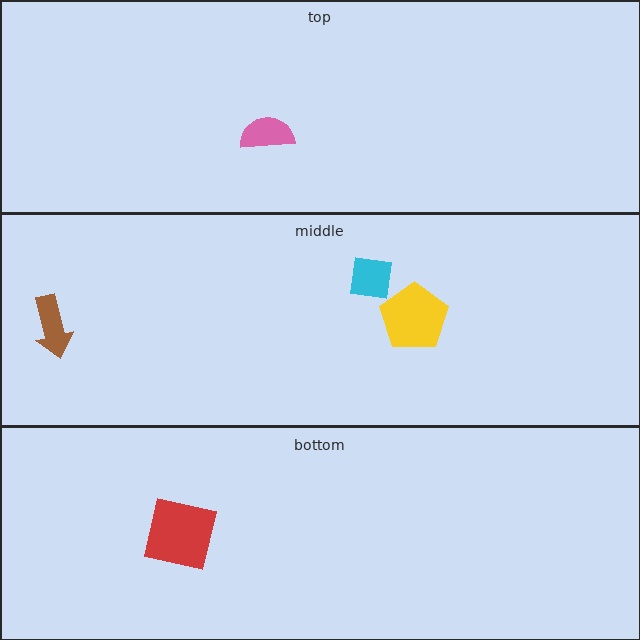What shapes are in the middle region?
The brown arrow, the yellow pentagon, the cyan square.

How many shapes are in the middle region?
3.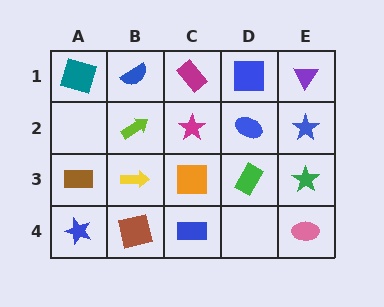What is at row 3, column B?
A yellow arrow.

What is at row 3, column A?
A brown rectangle.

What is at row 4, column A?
A blue star.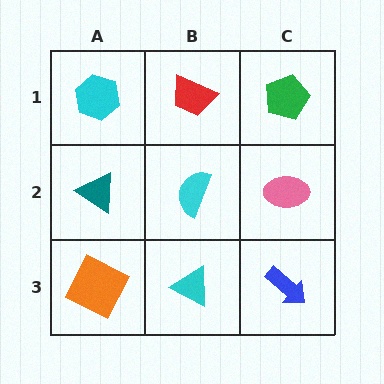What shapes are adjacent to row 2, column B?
A red trapezoid (row 1, column B), a cyan triangle (row 3, column B), a teal triangle (row 2, column A), a pink ellipse (row 2, column C).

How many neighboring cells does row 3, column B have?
3.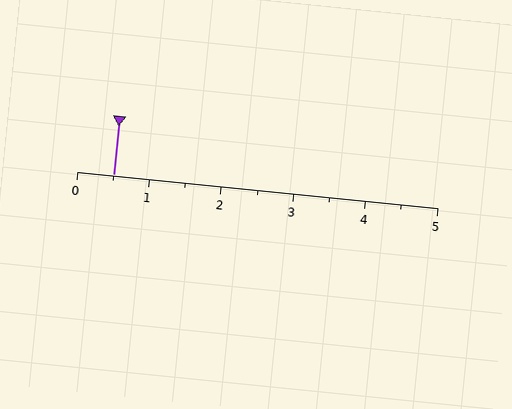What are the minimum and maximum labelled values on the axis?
The axis runs from 0 to 5.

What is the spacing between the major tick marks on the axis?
The major ticks are spaced 1 apart.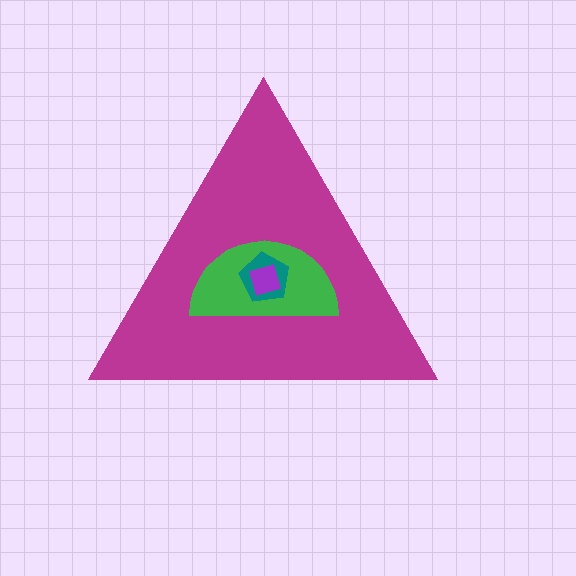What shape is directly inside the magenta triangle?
The green semicircle.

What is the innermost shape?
The purple square.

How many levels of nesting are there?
4.